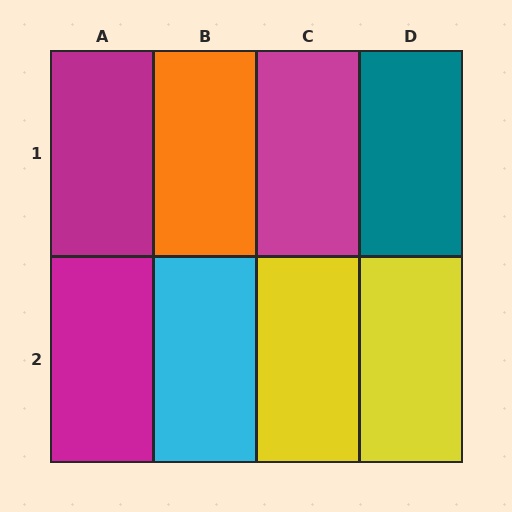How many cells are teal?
1 cell is teal.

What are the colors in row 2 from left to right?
Magenta, cyan, yellow, yellow.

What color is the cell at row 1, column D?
Teal.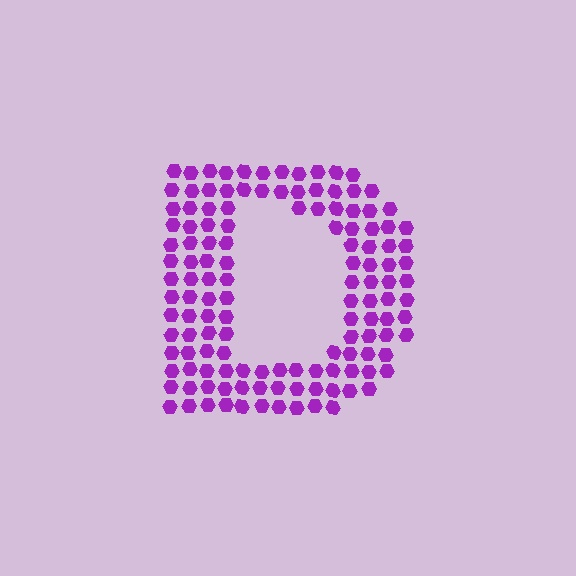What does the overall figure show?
The overall figure shows the letter D.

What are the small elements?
The small elements are hexagons.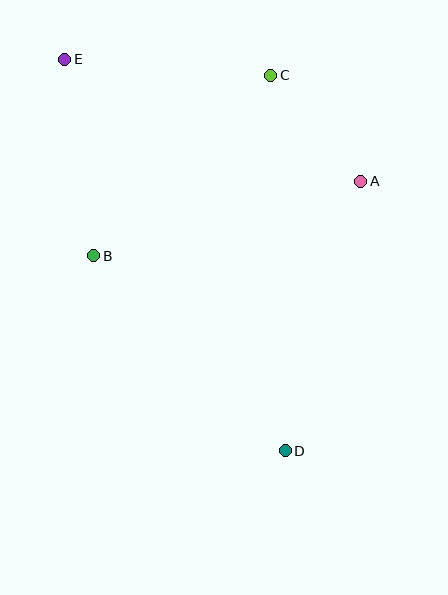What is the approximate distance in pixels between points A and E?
The distance between A and E is approximately 320 pixels.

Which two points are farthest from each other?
Points D and E are farthest from each other.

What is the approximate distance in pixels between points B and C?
The distance between B and C is approximately 253 pixels.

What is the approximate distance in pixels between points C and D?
The distance between C and D is approximately 376 pixels.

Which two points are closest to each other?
Points A and C are closest to each other.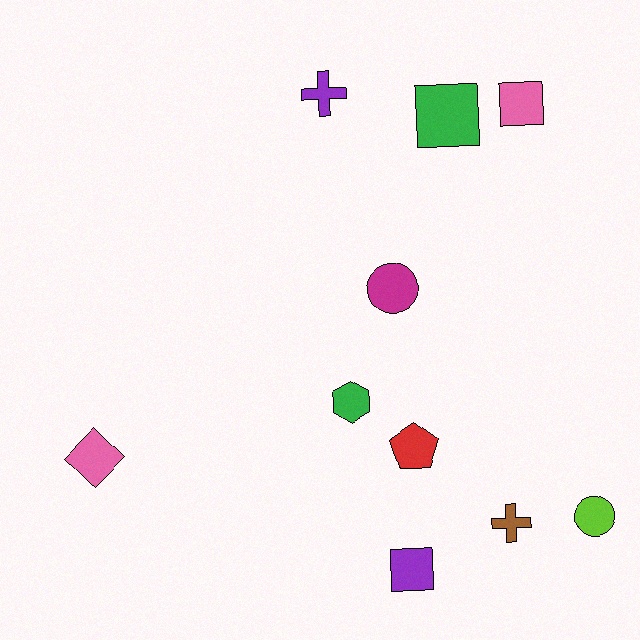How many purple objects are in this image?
There are 2 purple objects.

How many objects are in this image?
There are 10 objects.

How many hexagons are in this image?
There is 1 hexagon.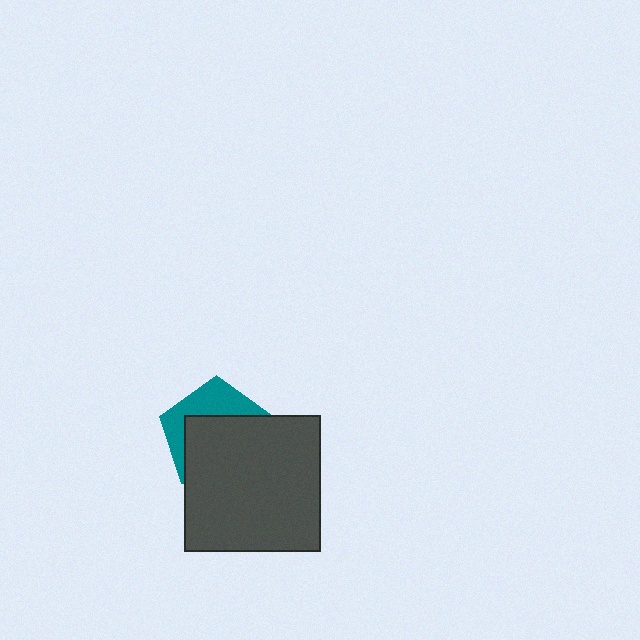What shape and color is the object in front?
The object in front is a dark gray square.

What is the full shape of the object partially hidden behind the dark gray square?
The partially hidden object is a teal pentagon.